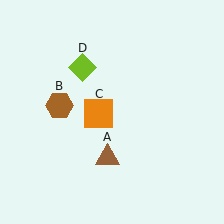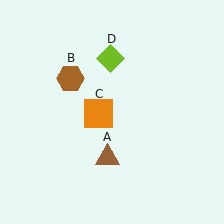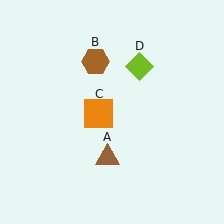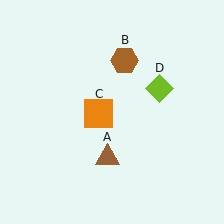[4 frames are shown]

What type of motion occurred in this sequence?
The brown hexagon (object B), lime diamond (object D) rotated clockwise around the center of the scene.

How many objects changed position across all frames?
2 objects changed position: brown hexagon (object B), lime diamond (object D).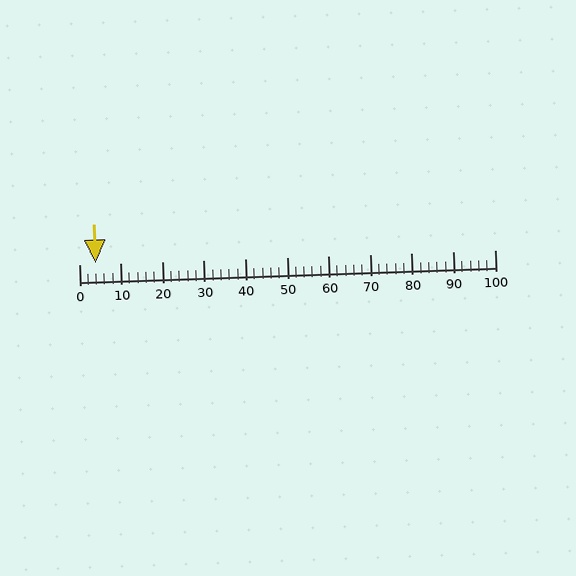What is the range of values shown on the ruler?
The ruler shows values from 0 to 100.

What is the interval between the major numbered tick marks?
The major tick marks are spaced 10 units apart.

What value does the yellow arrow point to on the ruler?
The yellow arrow points to approximately 4.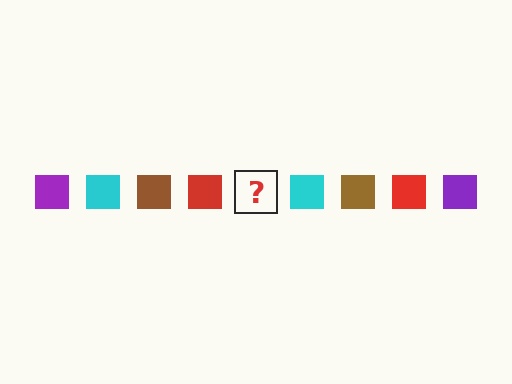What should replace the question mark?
The question mark should be replaced with a purple square.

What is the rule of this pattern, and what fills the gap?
The rule is that the pattern cycles through purple, cyan, brown, red squares. The gap should be filled with a purple square.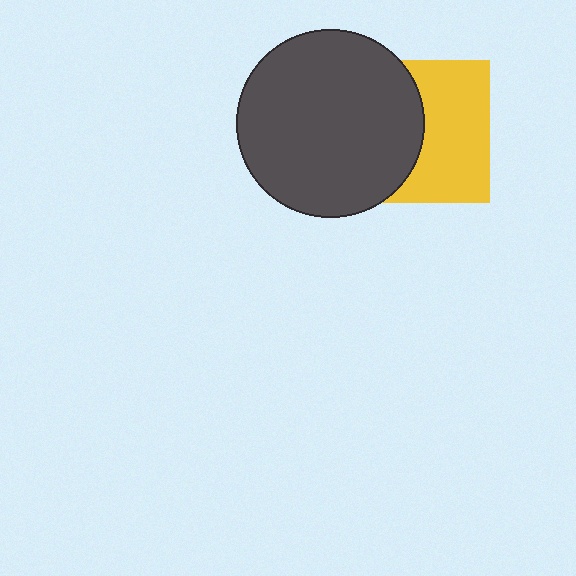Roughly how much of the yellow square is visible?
About half of it is visible (roughly 53%).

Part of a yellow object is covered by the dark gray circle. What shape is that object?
It is a square.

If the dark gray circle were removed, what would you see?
You would see the complete yellow square.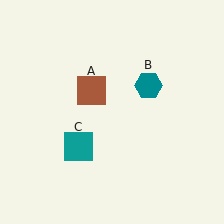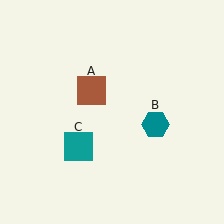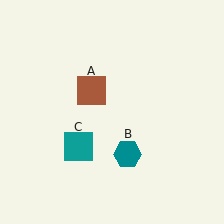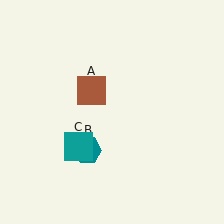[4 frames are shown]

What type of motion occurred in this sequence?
The teal hexagon (object B) rotated clockwise around the center of the scene.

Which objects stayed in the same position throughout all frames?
Brown square (object A) and teal square (object C) remained stationary.